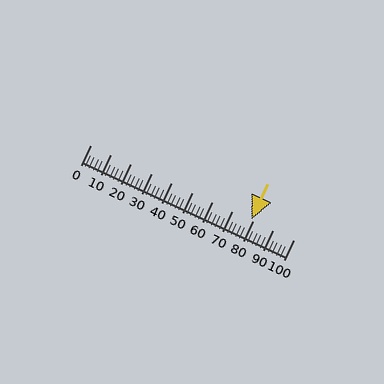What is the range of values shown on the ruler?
The ruler shows values from 0 to 100.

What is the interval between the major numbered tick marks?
The major tick marks are spaced 10 units apart.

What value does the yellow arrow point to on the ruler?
The yellow arrow points to approximately 79.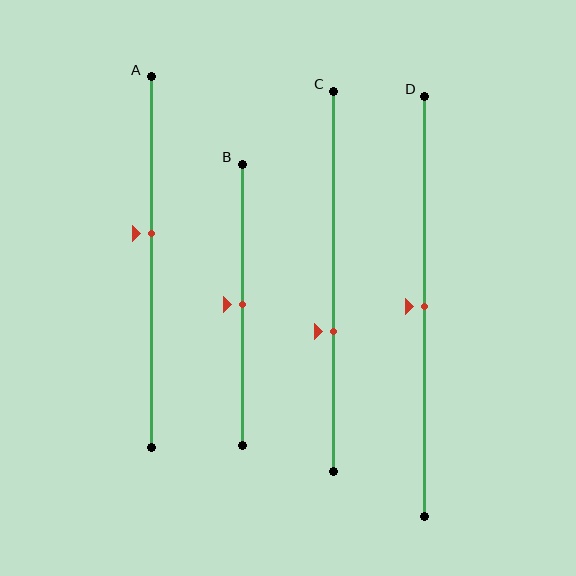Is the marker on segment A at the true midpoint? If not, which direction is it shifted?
No, the marker on segment A is shifted upward by about 8% of the segment length.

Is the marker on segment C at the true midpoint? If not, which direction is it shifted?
No, the marker on segment C is shifted downward by about 13% of the segment length.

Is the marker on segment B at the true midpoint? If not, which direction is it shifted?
Yes, the marker on segment B is at the true midpoint.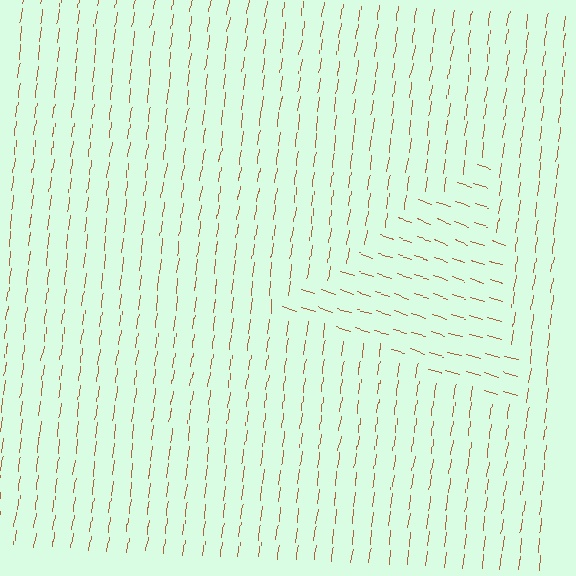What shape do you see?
I see a triangle.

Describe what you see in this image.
The image is filled with small brown line segments. A triangle region in the image has lines oriented differently from the surrounding lines, creating a visible texture boundary.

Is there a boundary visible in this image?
Yes, there is a texture boundary formed by a change in line orientation.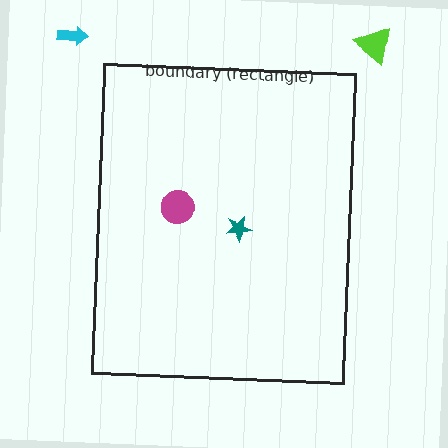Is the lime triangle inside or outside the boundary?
Outside.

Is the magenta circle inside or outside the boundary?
Inside.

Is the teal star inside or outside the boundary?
Inside.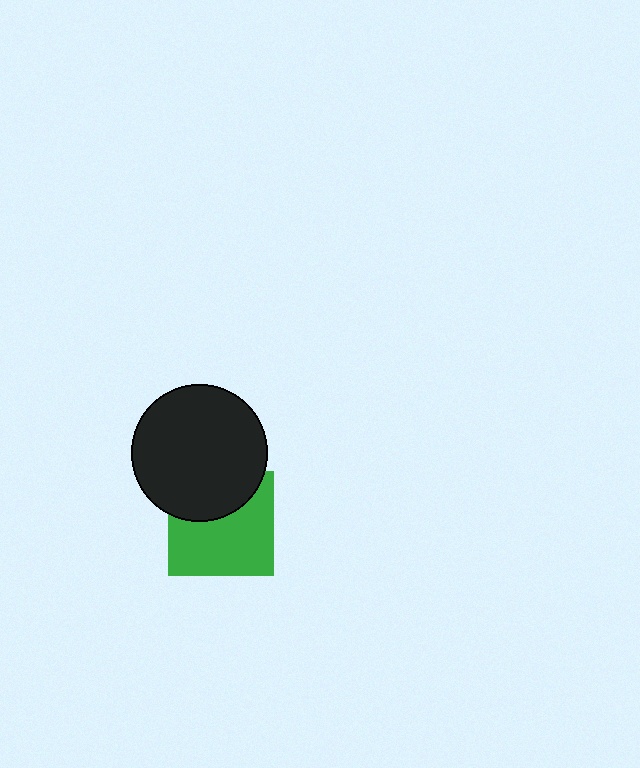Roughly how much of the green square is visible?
About half of it is visible (roughly 64%).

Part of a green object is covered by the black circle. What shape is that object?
It is a square.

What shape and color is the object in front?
The object in front is a black circle.